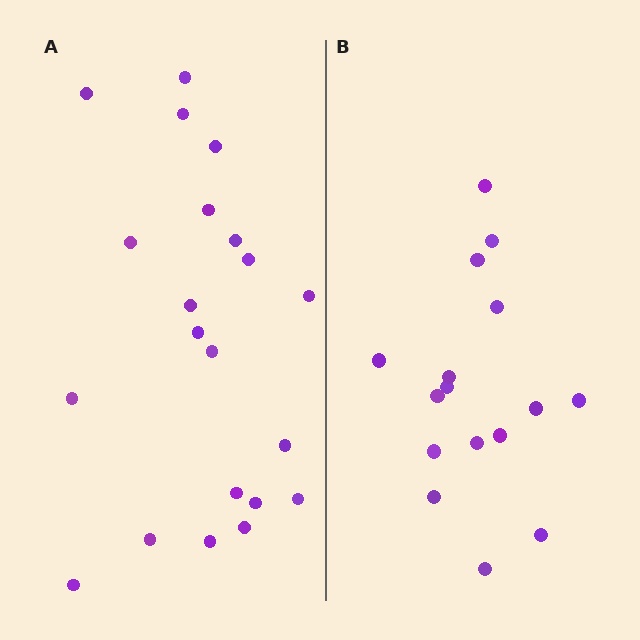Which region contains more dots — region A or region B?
Region A (the left region) has more dots.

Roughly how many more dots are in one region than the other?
Region A has about 5 more dots than region B.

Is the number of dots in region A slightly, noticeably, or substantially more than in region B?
Region A has noticeably more, but not dramatically so. The ratio is roughly 1.3 to 1.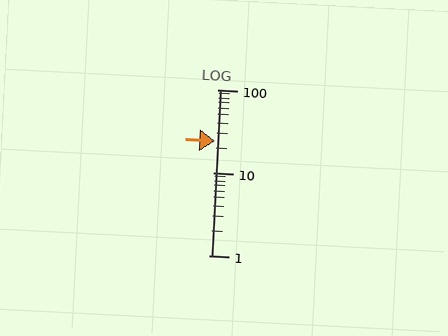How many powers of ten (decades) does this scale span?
The scale spans 2 decades, from 1 to 100.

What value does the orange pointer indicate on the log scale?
The pointer indicates approximately 24.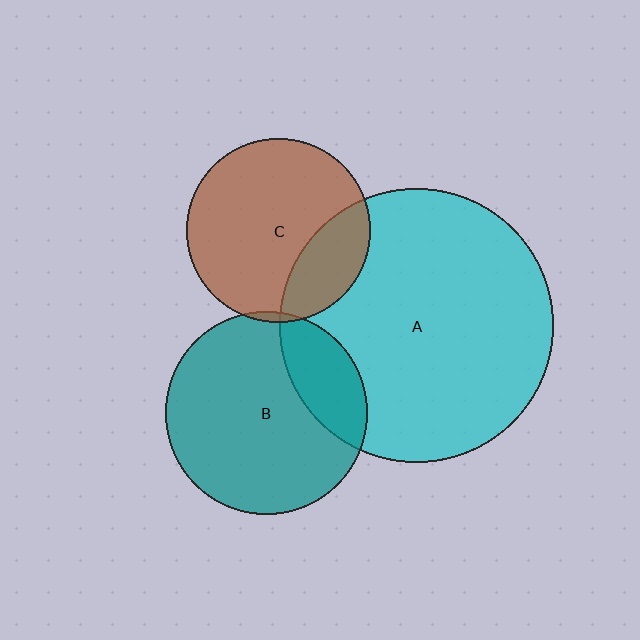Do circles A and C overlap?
Yes.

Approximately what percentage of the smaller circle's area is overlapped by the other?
Approximately 25%.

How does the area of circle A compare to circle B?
Approximately 1.8 times.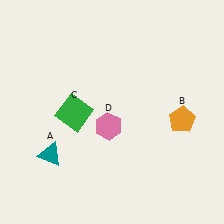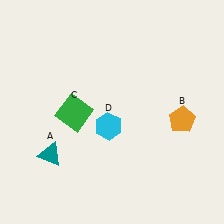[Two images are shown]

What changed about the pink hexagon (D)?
In Image 1, D is pink. In Image 2, it changed to cyan.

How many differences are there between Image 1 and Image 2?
There is 1 difference between the two images.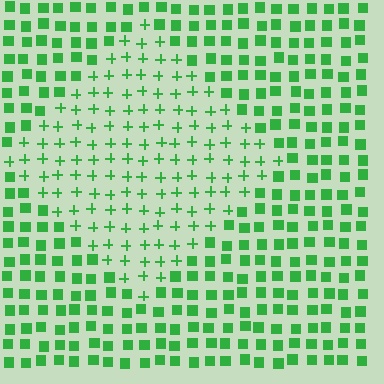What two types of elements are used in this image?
The image uses plus signs inside the diamond region and squares outside it.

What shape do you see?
I see a diamond.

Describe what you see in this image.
The image is filled with small green elements arranged in a uniform grid. A diamond-shaped region contains plus signs, while the surrounding area contains squares. The boundary is defined purely by the change in element shape.